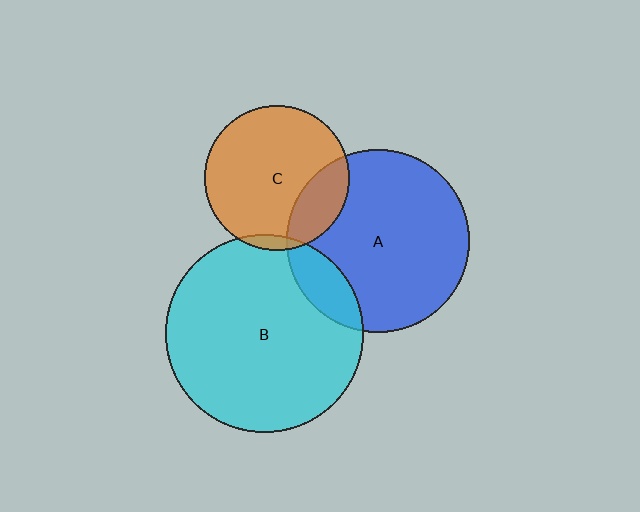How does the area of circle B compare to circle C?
Approximately 1.9 times.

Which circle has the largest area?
Circle B (cyan).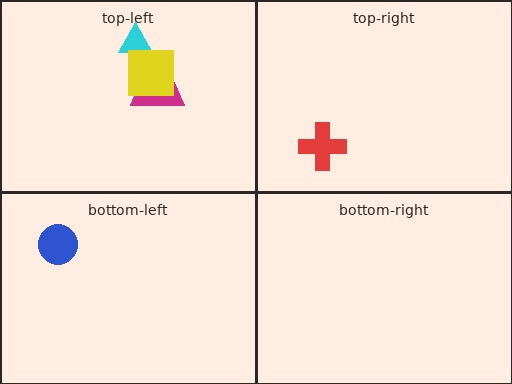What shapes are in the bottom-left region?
The blue circle.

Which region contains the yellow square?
The top-left region.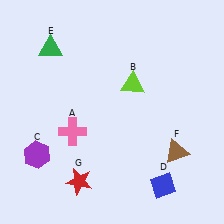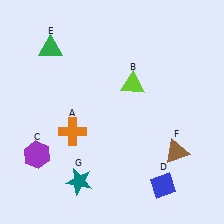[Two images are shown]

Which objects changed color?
A changed from pink to orange. G changed from red to teal.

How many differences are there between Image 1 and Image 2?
There are 2 differences between the two images.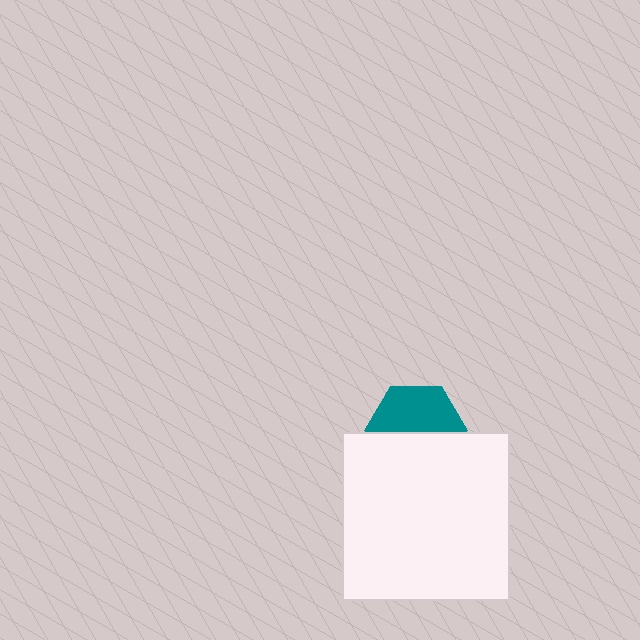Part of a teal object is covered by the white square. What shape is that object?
It is a hexagon.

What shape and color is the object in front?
The object in front is a white square.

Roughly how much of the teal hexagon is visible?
About half of it is visible (roughly 51%).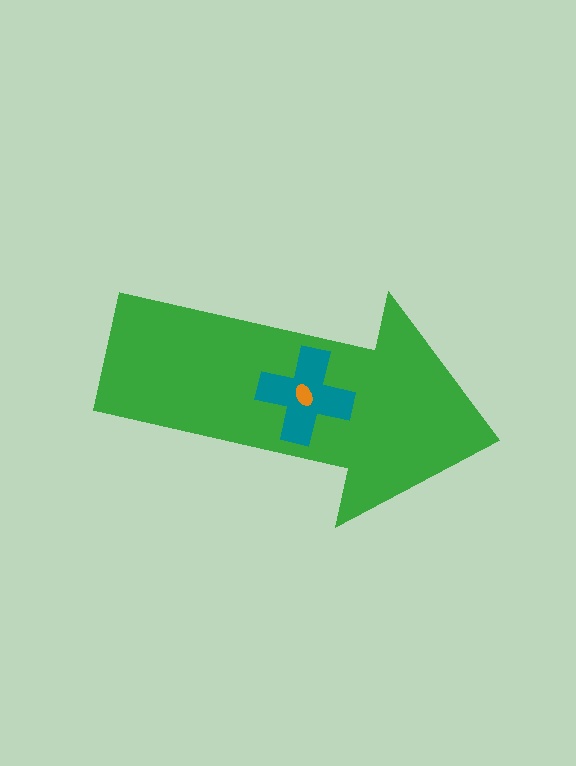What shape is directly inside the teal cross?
The orange ellipse.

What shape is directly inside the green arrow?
The teal cross.